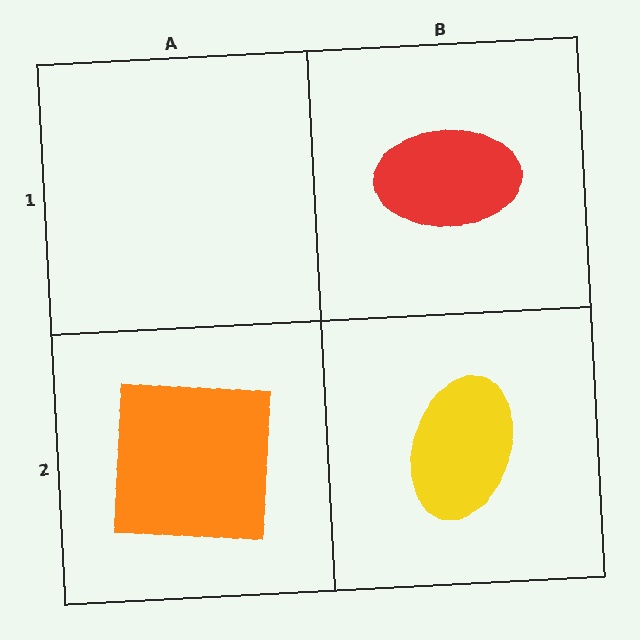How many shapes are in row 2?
2 shapes.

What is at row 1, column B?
A red ellipse.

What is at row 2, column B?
A yellow ellipse.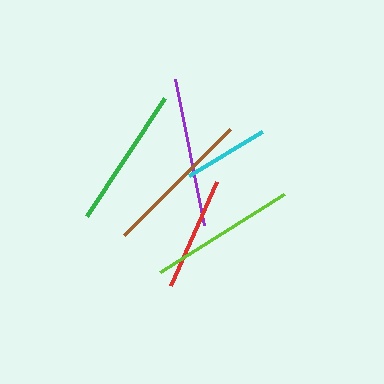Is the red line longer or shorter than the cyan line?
The red line is longer than the cyan line.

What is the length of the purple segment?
The purple segment is approximately 149 pixels long.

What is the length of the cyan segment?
The cyan segment is approximately 86 pixels long.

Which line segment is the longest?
The brown line is the longest at approximately 151 pixels.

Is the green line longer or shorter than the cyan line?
The green line is longer than the cyan line.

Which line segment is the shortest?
The cyan line is the shortest at approximately 86 pixels.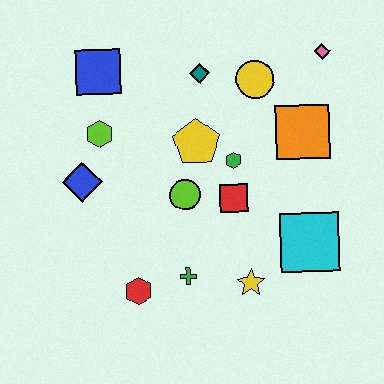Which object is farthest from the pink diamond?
The red hexagon is farthest from the pink diamond.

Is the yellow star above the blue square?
No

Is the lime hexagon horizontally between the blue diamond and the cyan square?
Yes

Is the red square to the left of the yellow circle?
Yes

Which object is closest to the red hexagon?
The green cross is closest to the red hexagon.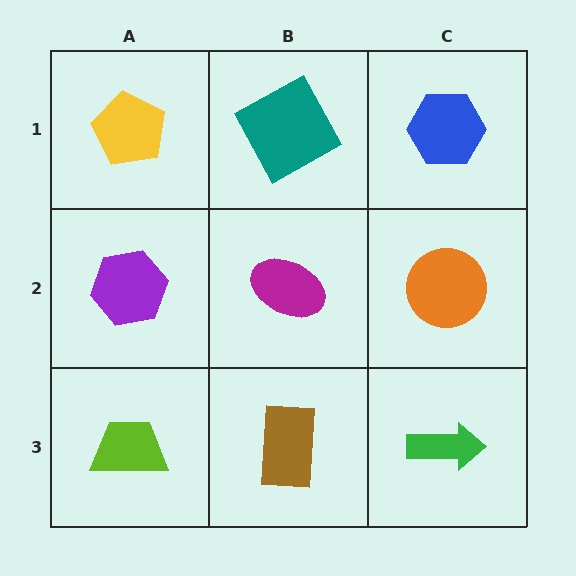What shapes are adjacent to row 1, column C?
An orange circle (row 2, column C), a teal square (row 1, column B).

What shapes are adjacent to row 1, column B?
A magenta ellipse (row 2, column B), a yellow pentagon (row 1, column A), a blue hexagon (row 1, column C).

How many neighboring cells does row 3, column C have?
2.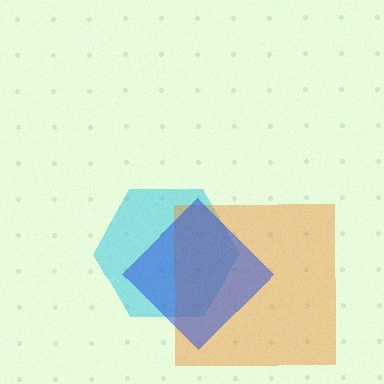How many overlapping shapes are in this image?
There are 3 overlapping shapes in the image.